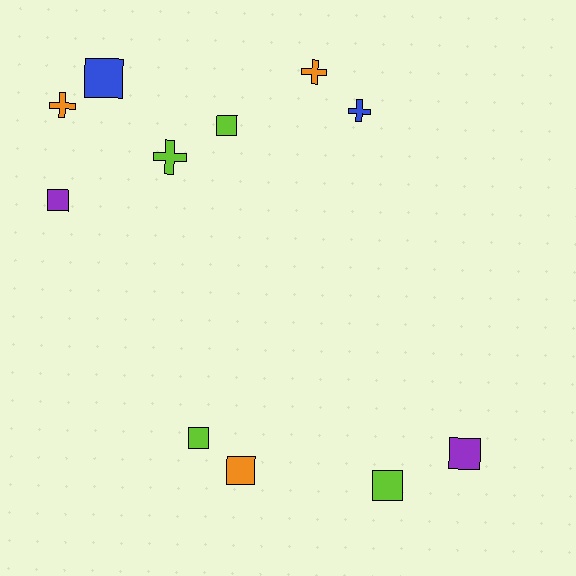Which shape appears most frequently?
Square, with 7 objects.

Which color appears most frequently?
Lime, with 4 objects.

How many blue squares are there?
There is 1 blue square.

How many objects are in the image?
There are 11 objects.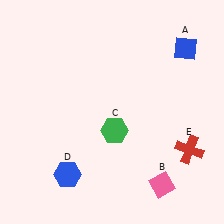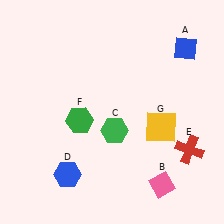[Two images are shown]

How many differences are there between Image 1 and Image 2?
There are 2 differences between the two images.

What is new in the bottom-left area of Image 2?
A green hexagon (F) was added in the bottom-left area of Image 2.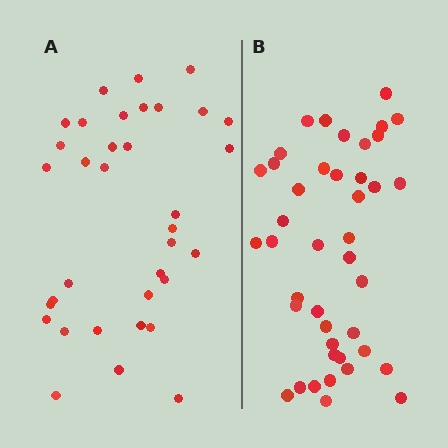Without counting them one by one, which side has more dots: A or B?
Region B (the right region) has more dots.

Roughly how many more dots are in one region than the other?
Region B has roughly 8 or so more dots than region A.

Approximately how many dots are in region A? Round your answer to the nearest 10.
About 40 dots. (The exact count is 35, which rounds to 40.)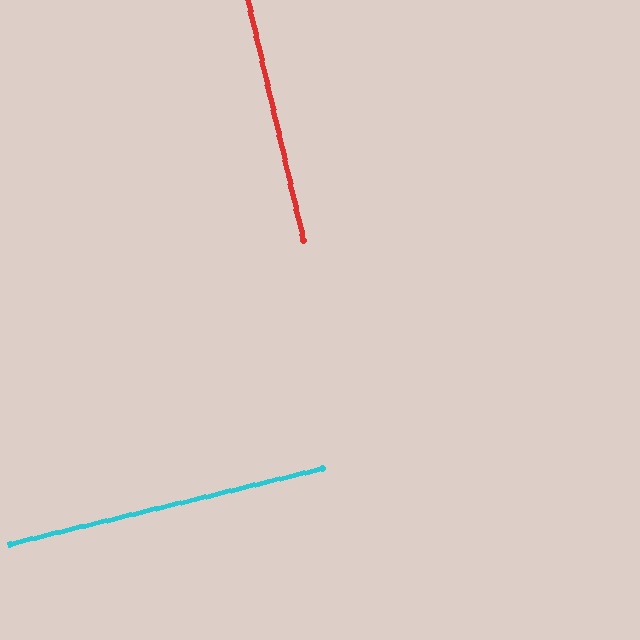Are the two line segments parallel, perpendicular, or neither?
Perpendicular — they meet at approximately 89°.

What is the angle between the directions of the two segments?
Approximately 89 degrees.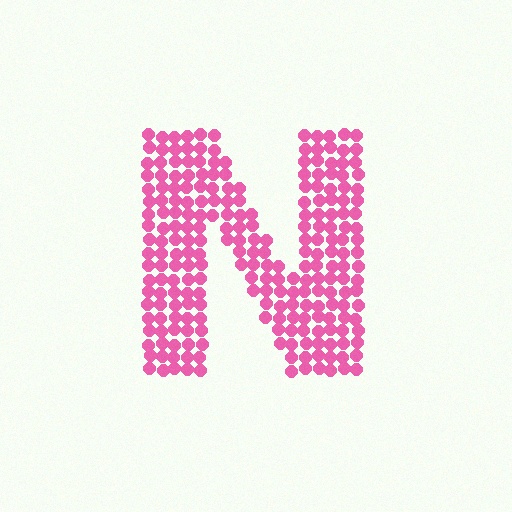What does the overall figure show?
The overall figure shows the letter N.